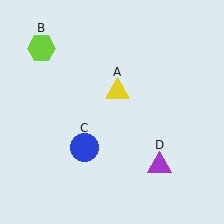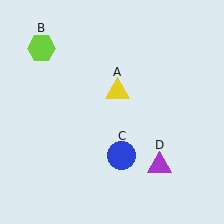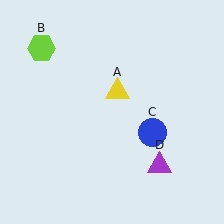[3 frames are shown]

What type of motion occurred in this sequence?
The blue circle (object C) rotated counterclockwise around the center of the scene.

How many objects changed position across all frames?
1 object changed position: blue circle (object C).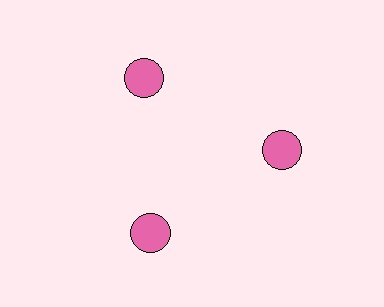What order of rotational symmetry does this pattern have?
This pattern has 3-fold rotational symmetry.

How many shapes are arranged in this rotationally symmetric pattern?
There are 3 shapes, arranged in 3 groups of 1.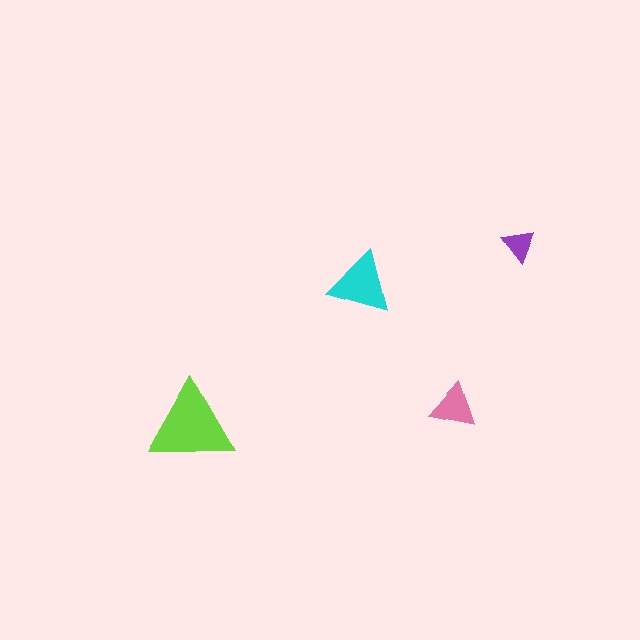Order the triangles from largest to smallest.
the lime one, the cyan one, the pink one, the purple one.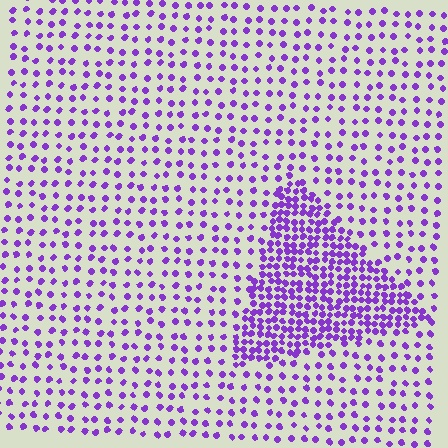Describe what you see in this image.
The image contains small purple elements arranged at two different densities. A triangle-shaped region is visible where the elements are more densely packed than the surrounding area.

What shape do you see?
I see a triangle.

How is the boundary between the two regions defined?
The boundary is defined by a change in element density (approximately 2.6x ratio). All elements are the same color, size, and shape.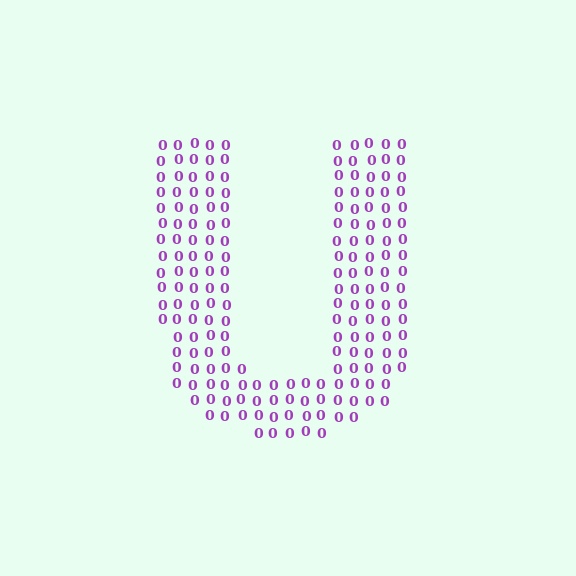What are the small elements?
The small elements are digit 0's.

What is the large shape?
The large shape is the letter U.